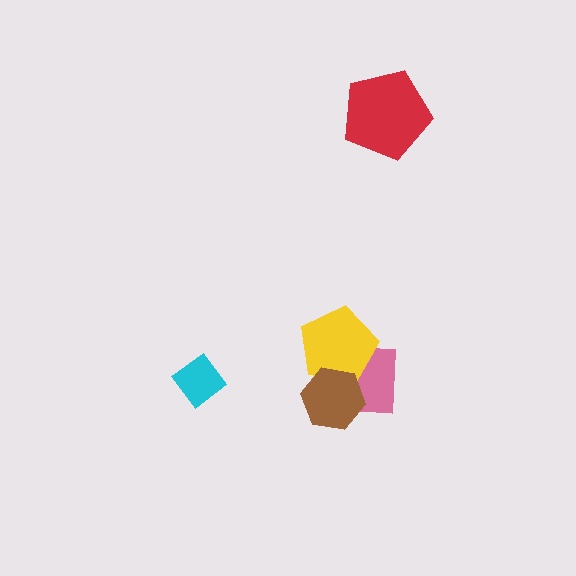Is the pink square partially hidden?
Yes, it is partially covered by another shape.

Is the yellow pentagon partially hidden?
Yes, it is partially covered by another shape.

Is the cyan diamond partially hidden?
No, no other shape covers it.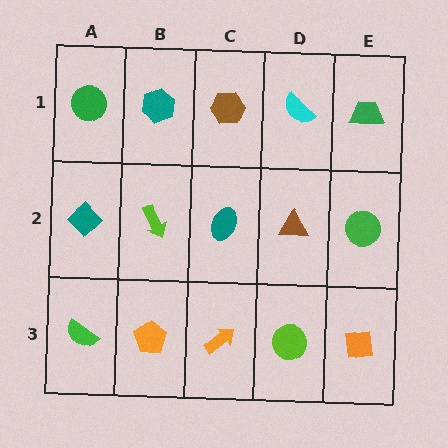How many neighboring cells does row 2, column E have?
3.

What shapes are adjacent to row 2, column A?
A green circle (row 1, column A), a green semicircle (row 3, column A), a lime arrow (row 2, column B).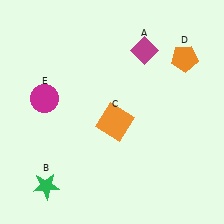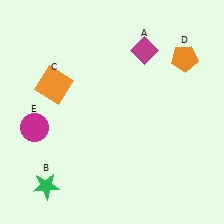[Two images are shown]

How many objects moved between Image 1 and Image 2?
2 objects moved between the two images.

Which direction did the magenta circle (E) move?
The magenta circle (E) moved down.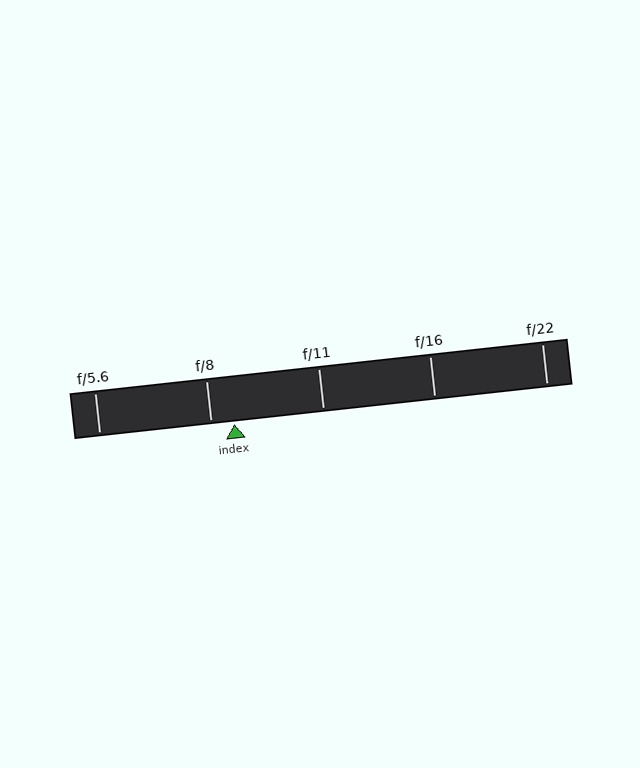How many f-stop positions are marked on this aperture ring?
There are 5 f-stop positions marked.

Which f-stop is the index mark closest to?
The index mark is closest to f/8.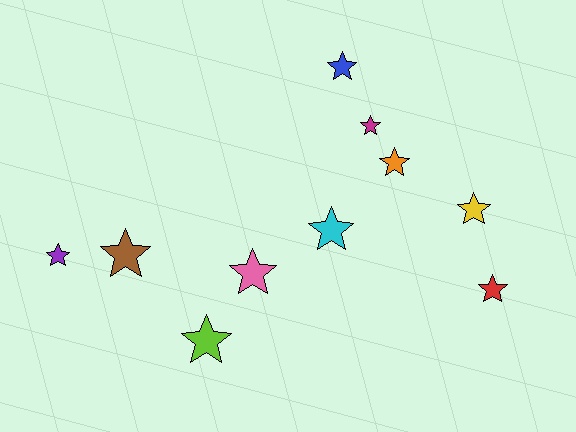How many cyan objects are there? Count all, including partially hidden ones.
There is 1 cyan object.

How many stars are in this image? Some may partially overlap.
There are 10 stars.